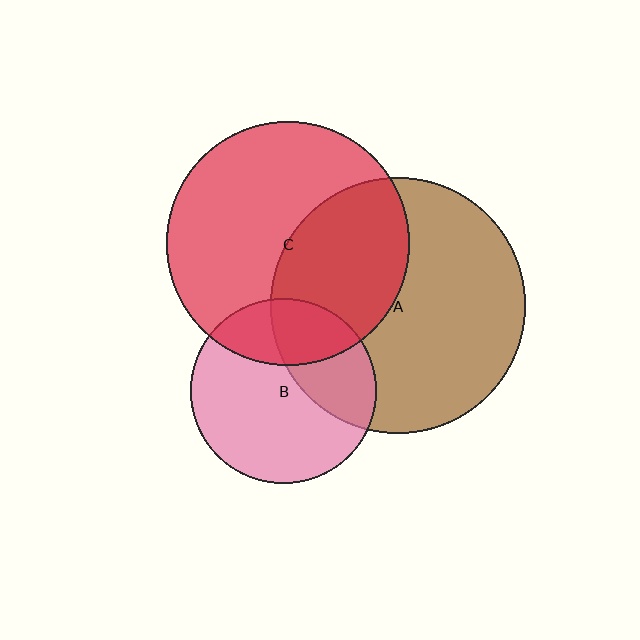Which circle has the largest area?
Circle A (brown).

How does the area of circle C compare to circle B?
Approximately 1.7 times.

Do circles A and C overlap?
Yes.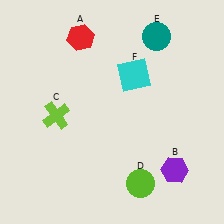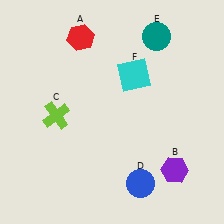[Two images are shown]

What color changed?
The circle (D) changed from lime in Image 1 to blue in Image 2.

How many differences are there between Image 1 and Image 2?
There is 1 difference between the two images.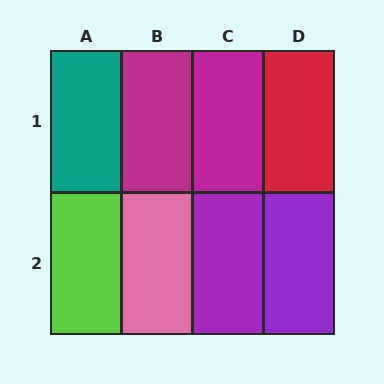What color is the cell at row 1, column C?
Magenta.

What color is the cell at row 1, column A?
Teal.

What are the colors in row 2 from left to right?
Lime, pink, purple, purple.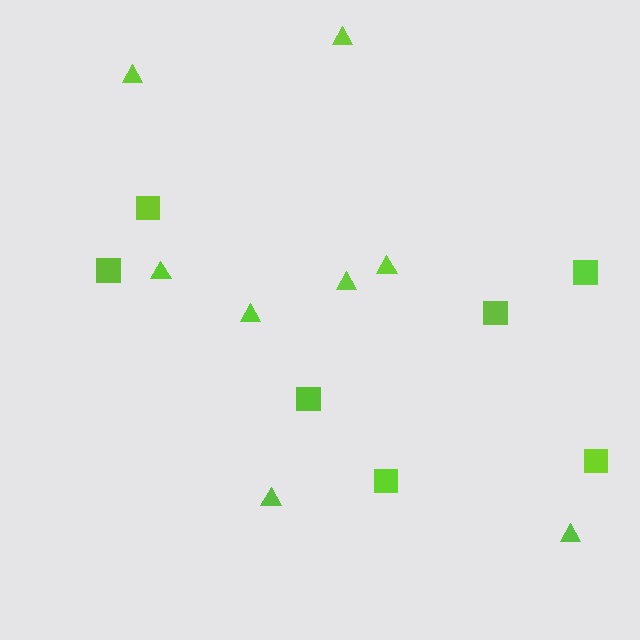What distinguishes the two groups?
There are 2 groups: one group of triangles (8) and one group of squares (7).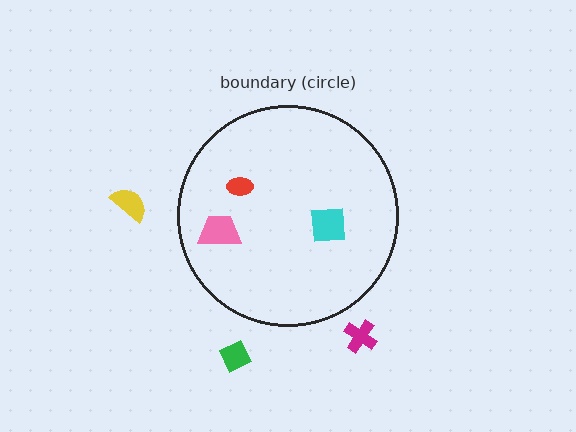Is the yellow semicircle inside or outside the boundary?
Outside.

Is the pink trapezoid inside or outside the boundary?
Inside.